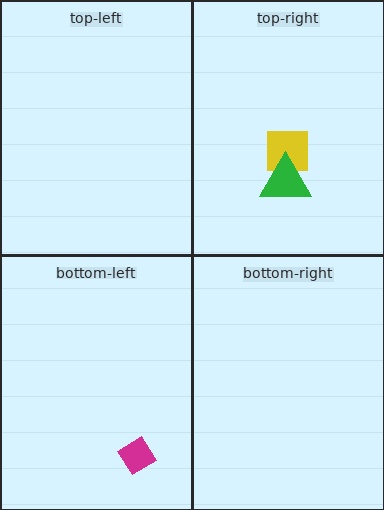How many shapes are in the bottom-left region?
1.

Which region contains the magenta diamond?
The bottom-left region.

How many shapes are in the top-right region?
2.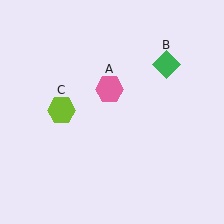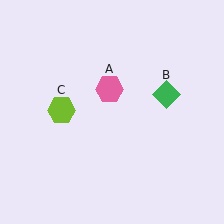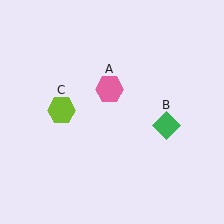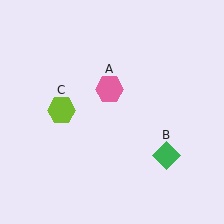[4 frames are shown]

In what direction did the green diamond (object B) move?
The green diamond (object B) moved down.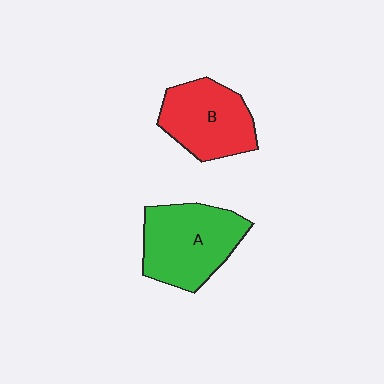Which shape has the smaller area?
Shape B (red).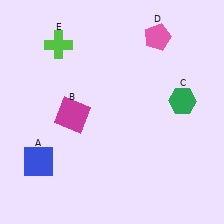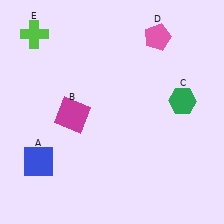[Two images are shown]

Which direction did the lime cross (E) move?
The lime cross (E) moved left.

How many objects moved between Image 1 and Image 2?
1 object moved between the two images.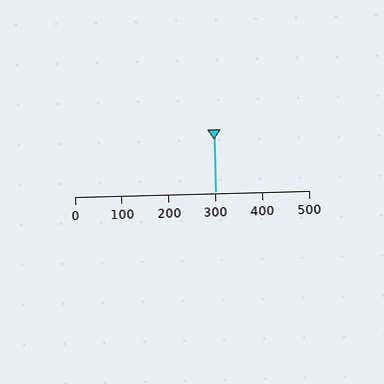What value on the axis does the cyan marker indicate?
The marker indicates approximately 300.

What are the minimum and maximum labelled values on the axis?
The axis runs from 0 to 500.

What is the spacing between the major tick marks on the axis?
The major ticks are spaced 100 apart.